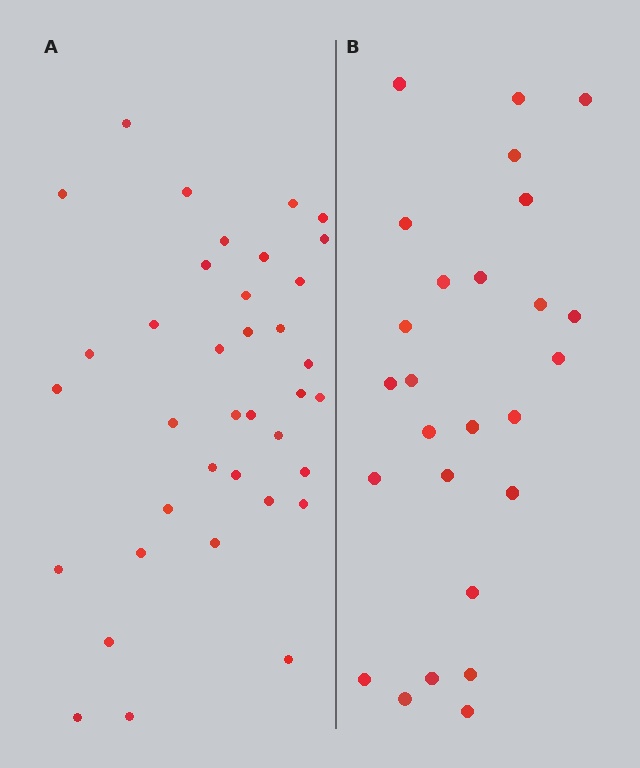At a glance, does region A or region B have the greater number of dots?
Region A (the left region) has more dots.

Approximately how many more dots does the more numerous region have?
Region A has roughly 12 or so more dots than region B.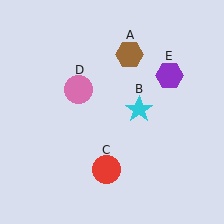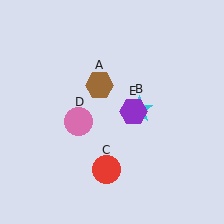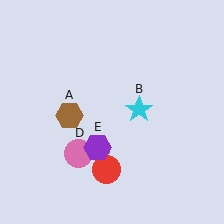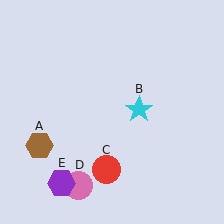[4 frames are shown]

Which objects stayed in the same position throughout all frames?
Cyan star (object B) and red circle (object C) remained stationary.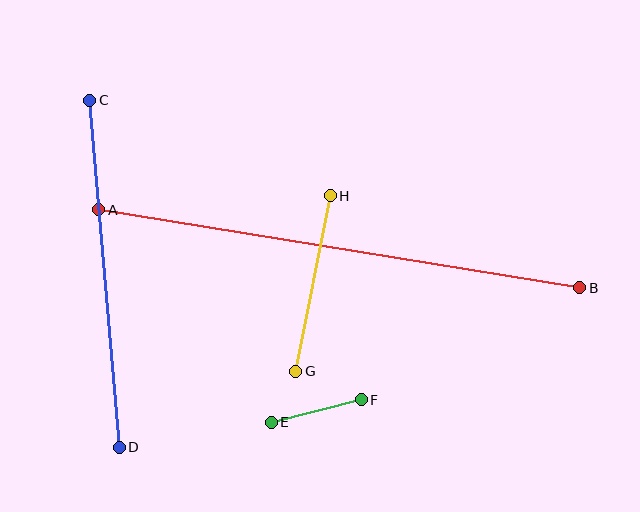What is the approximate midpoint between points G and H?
The midpoint is at approximately (313, 284) pixels.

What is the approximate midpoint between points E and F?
The midpoint is at approximately (316, 411) pixels.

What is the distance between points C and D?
The distance is approximately 349 pixels.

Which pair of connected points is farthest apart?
Points A and B are farthest apart.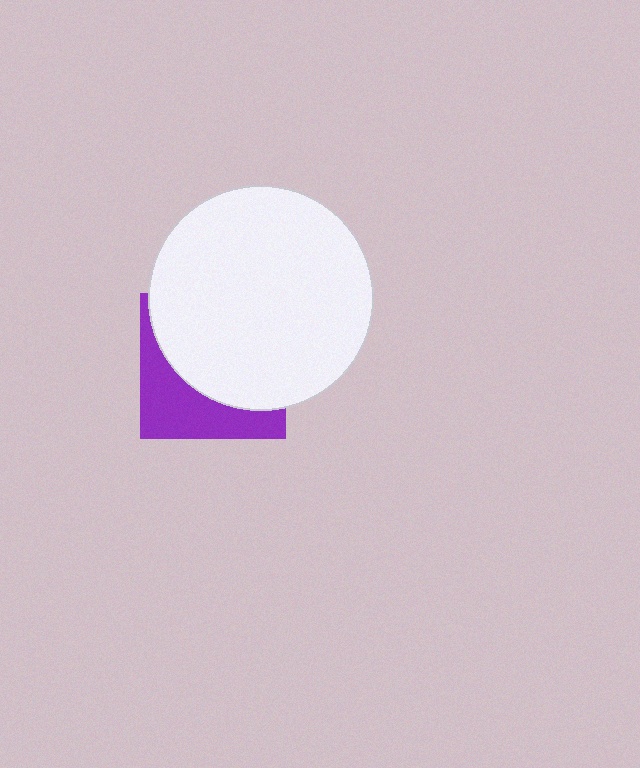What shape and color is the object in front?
The object in front is a white circle.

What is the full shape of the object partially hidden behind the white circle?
The partially hidden object is a purple square.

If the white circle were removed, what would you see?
You would see the complete purple square.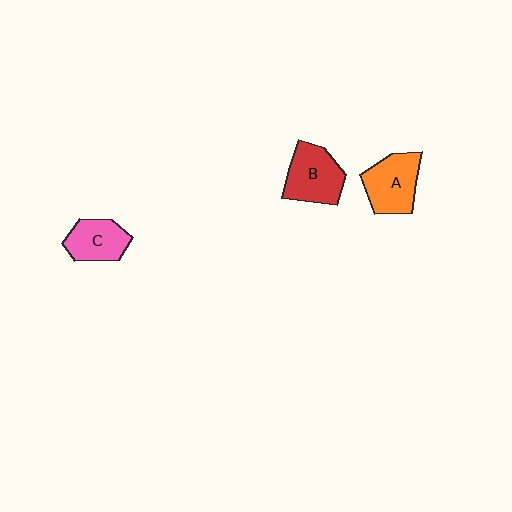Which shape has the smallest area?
Shape C (pink).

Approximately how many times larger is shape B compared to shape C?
Approximately 1.2 times.